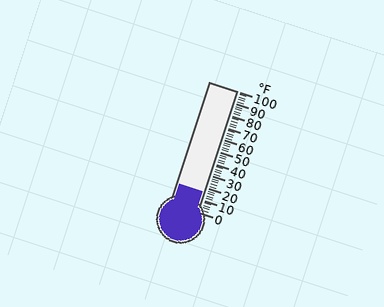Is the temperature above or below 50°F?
The temperature is below 50°F.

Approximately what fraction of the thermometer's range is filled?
The thermometer is filled to approximately 15% of its range.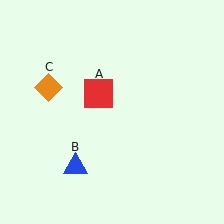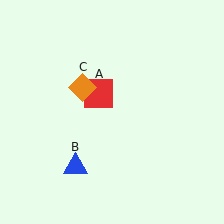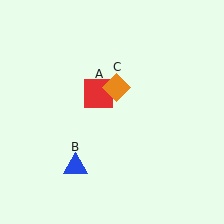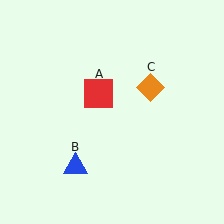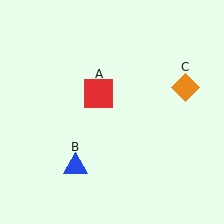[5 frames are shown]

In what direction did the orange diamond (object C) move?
The orange diamond (object C) moved right.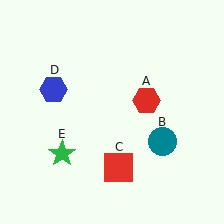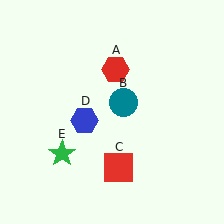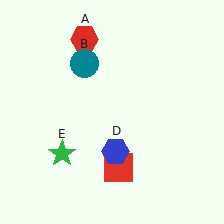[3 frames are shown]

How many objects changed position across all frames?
3 objects changed position: red hexagon (object A), teal circle (object B), blue hexagon (object D).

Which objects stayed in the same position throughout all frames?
Red square (object C) and green star (object E) remained stationary.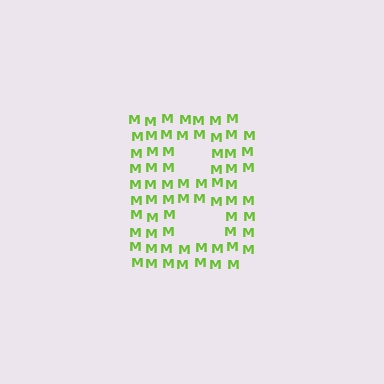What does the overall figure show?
The overall figure shows the letter B.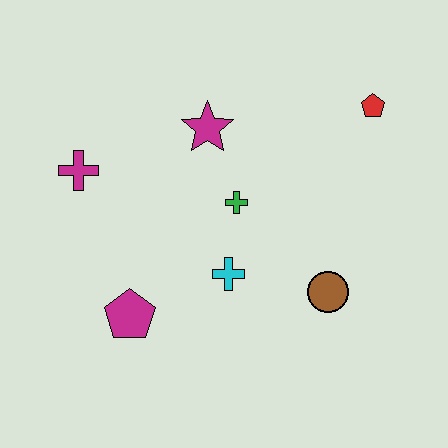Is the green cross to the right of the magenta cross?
Yes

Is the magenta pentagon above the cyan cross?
No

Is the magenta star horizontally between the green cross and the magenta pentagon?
Yes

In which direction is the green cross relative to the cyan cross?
The green cross is above the cyan cross.